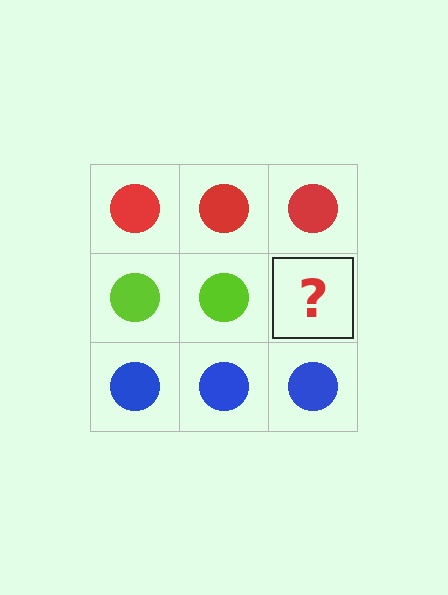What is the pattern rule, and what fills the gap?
The rule is that each row has a consistent color. The gap should be filled with a lime circle.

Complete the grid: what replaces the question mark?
The question mark should be replaced with a lime circle.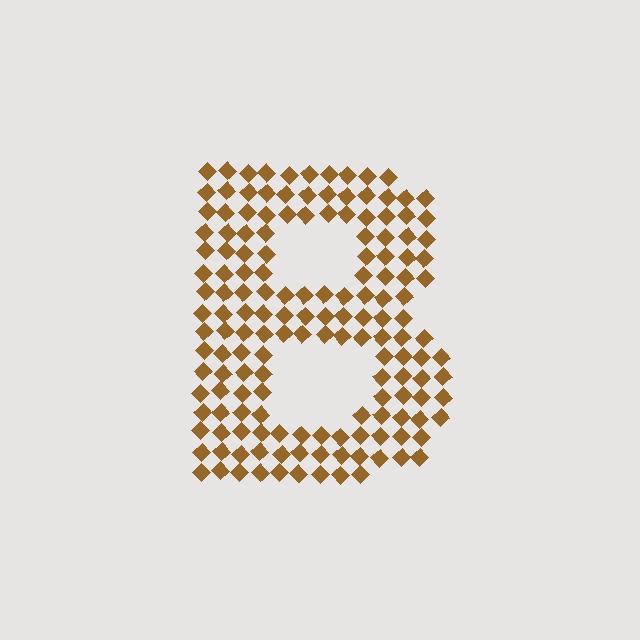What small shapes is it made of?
It is made of small diamonds.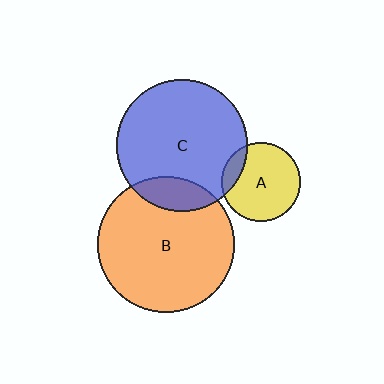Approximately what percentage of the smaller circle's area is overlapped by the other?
Approximately 15%.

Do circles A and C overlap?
Yes.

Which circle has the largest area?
Circle B (orange).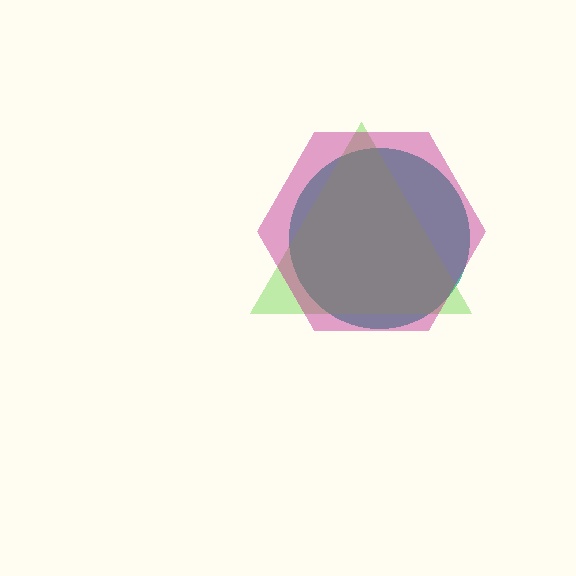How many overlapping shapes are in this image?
There are 3 overlapping shapes in the image.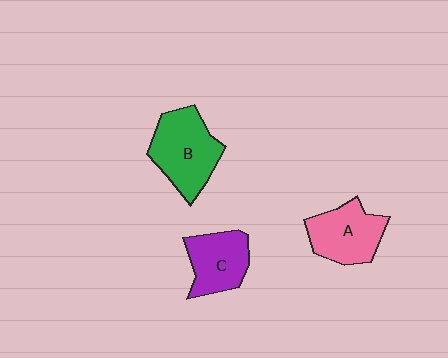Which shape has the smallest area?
Shape C (purple).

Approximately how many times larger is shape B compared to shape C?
Approximately 1.3 times.